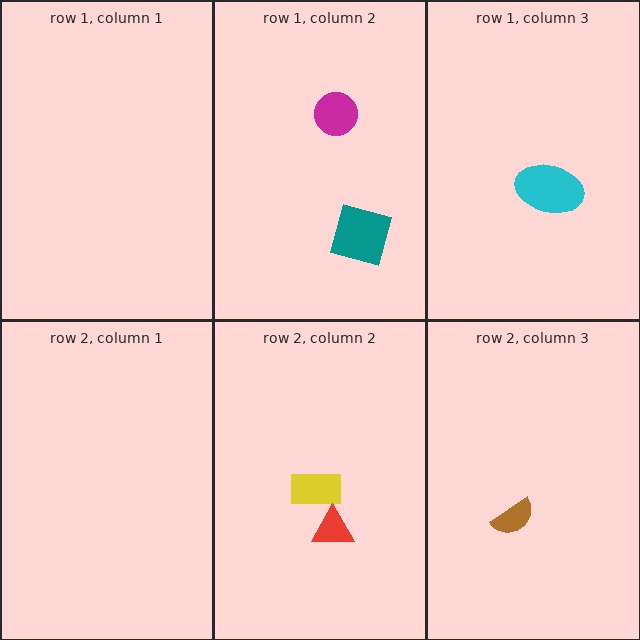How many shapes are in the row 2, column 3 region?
1.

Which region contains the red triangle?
The row 2, column 2 region.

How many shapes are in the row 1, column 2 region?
2.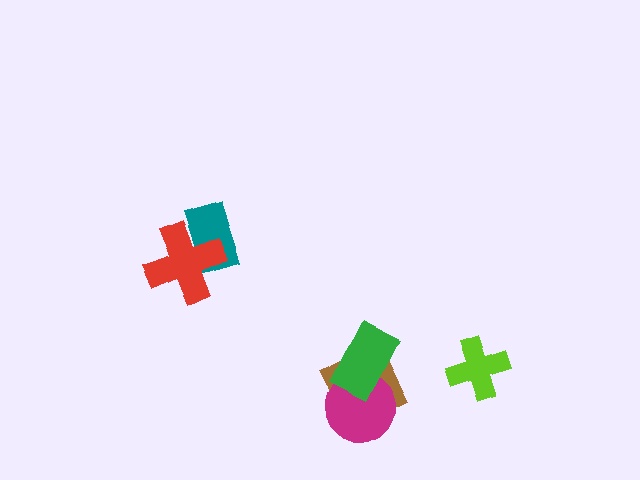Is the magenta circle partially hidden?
Yes, it is partially covered by another shape.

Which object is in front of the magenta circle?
The green rectangle is in front of the magenta circle.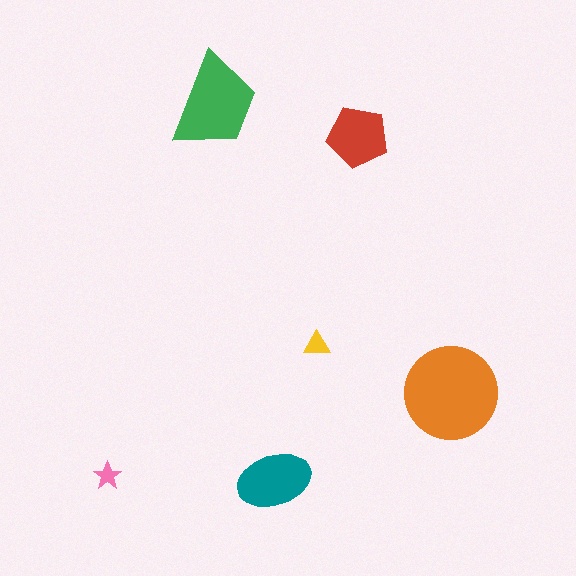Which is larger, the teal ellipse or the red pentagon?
The teal ellipse.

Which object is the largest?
The orange circle.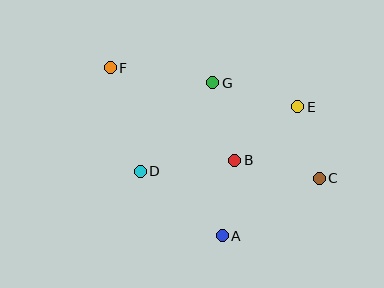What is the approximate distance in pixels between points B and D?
The distance between B and D is approximately 95 pixels.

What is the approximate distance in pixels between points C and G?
The distance between C and G is approximately 143 pixels.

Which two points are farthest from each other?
Points C and F are farthest from each other.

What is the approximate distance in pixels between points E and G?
The distance between E and G is approximately 88 pixels.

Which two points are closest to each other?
Points C and E are closest to each other.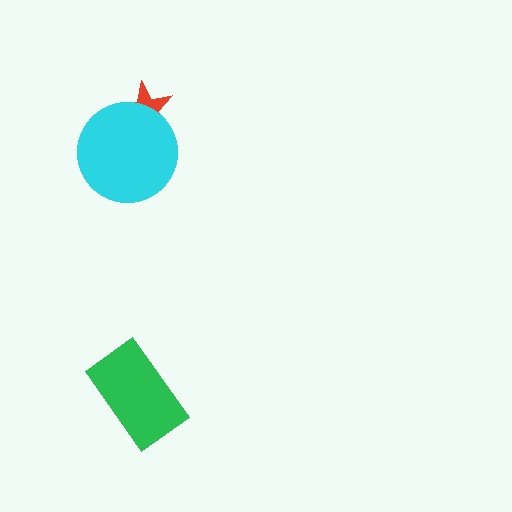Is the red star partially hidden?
Yes, it is partially covered by another shape.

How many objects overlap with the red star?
1 object overlaps with the red star.